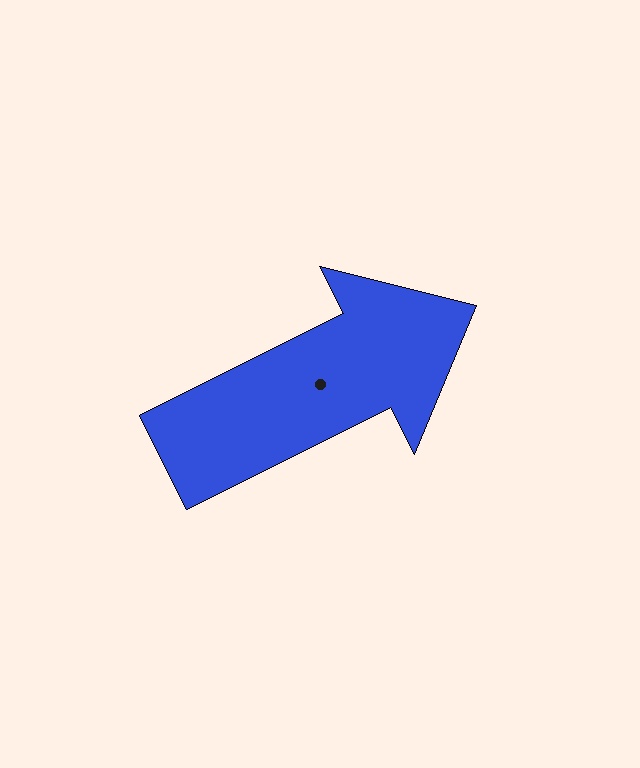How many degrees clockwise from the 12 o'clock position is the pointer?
Approximately 63 degrees.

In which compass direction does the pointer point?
Northeast.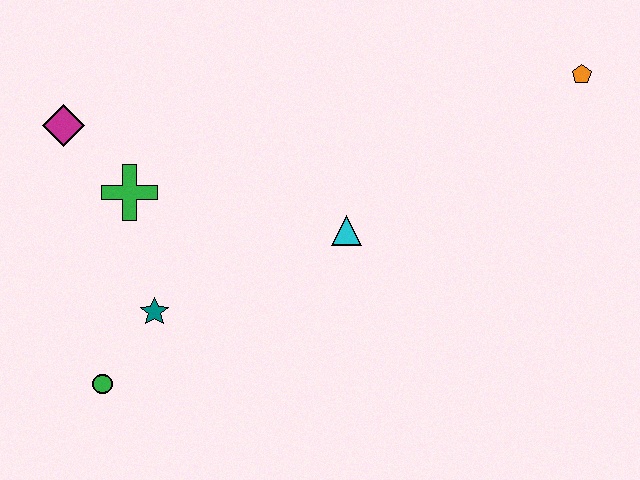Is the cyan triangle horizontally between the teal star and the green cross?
No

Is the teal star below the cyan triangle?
Yes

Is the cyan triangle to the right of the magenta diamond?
Yes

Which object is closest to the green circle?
The teal star is closest to the green circle.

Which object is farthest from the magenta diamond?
The orange pentagon is farthest from the magenta diamond.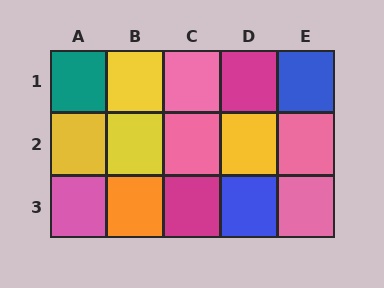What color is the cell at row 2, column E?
Pink.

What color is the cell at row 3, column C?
Magenta.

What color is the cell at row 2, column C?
Pink.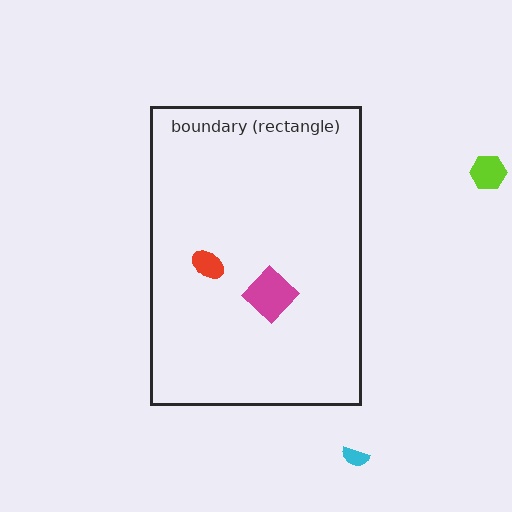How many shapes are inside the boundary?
2 inside, 2 outside.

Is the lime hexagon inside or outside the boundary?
Outside.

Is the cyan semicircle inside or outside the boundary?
Outside.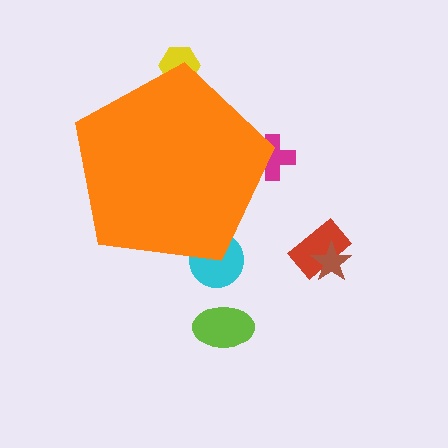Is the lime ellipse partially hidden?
No, the lime ellipse is fully visible.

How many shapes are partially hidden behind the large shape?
3 shapes are partially hidden.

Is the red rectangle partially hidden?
No, the red rectangle is fully visible.